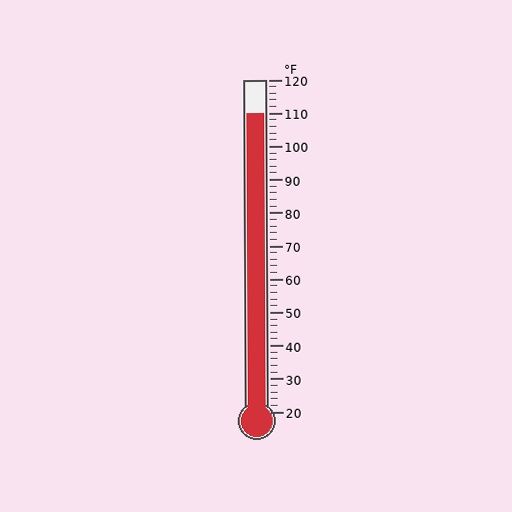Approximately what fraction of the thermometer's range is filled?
The thermometer is filled to approximately 90% of its range.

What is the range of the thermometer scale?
The thermometer scale ranges from 20°F to 120°F.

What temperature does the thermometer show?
The thermometer shows approximately 110°F.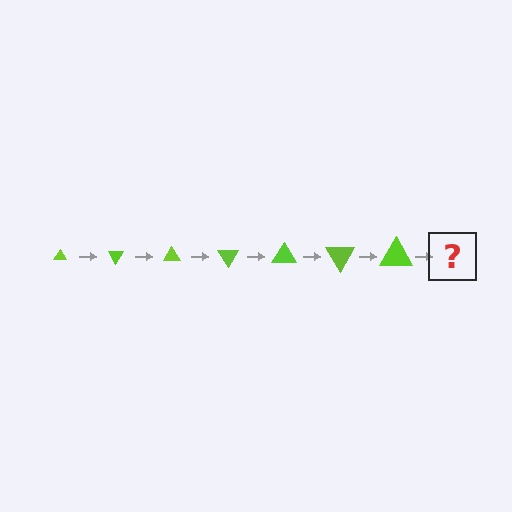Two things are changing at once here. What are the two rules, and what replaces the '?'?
The two rules are that the triangle grows larger each step and it rotates 60 degrees each step. The '?' should be a triangle, larger than the previous one and rotated 420 degrees from the start.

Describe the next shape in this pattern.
It should be a triangle, larger than the previous one and rotated 420 degrees from the start.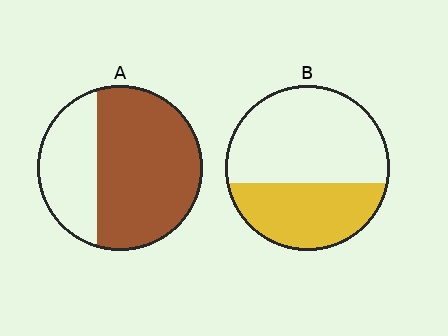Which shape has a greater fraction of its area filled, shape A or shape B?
Shape A.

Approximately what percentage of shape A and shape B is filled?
A is approximately 65% and B is approximately 40%.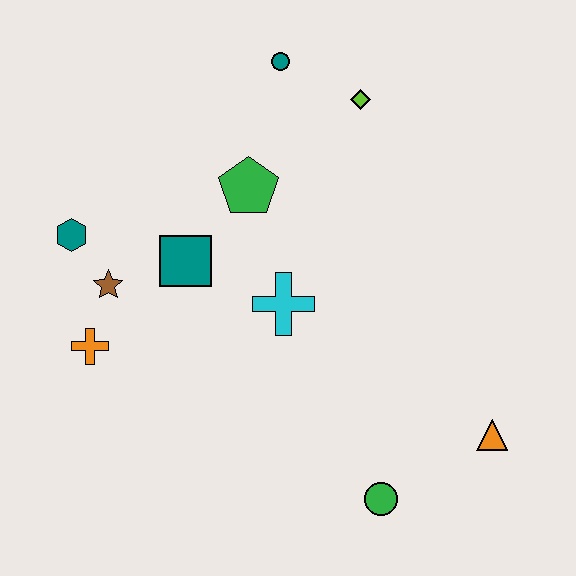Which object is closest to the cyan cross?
The teal square is closest to the cyan cross.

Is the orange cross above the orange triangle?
Yes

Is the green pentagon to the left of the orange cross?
No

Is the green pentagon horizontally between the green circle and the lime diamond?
No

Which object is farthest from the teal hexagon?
The orange triangle is farthest from the teal hexagon.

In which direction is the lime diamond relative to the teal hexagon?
The lime diamond is to the right of the teal hexagon.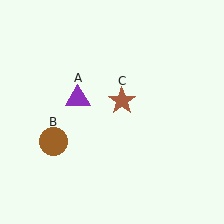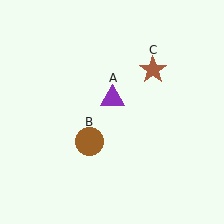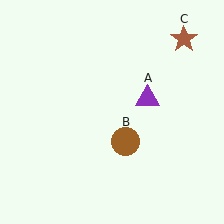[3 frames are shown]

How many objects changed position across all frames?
3 objects changed position: purple triangle (object A), brown circle (object B), brown star (object C).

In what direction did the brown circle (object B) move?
The brown circle (object B) moved right.